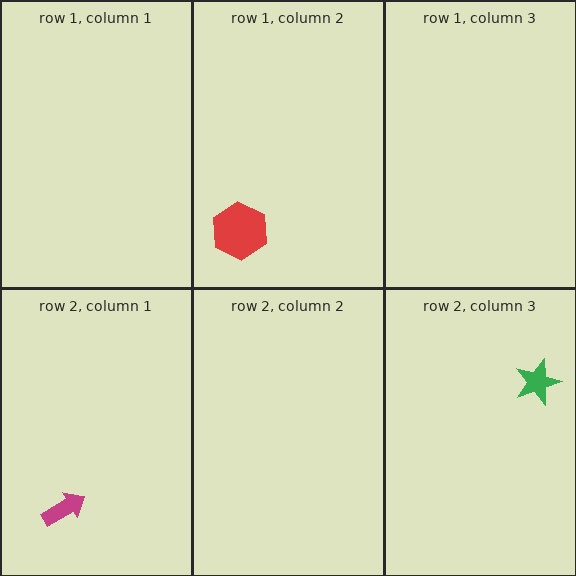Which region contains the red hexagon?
The row 1, column 2 region.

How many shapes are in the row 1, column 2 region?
1.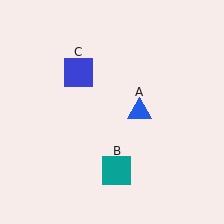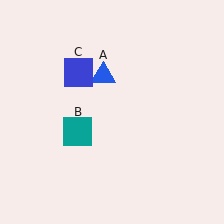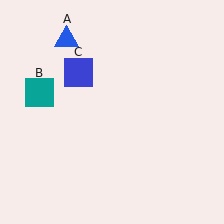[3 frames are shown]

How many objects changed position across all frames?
2 objects changed position: blue triangle (object A), teal square (object B).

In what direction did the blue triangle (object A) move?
The blue triangle (object A) moved up and to the left.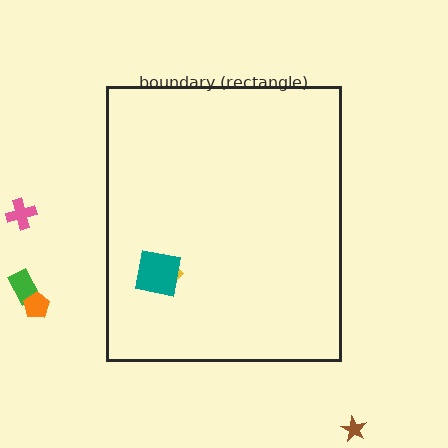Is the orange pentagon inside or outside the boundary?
Outside.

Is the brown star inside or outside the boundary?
Outside.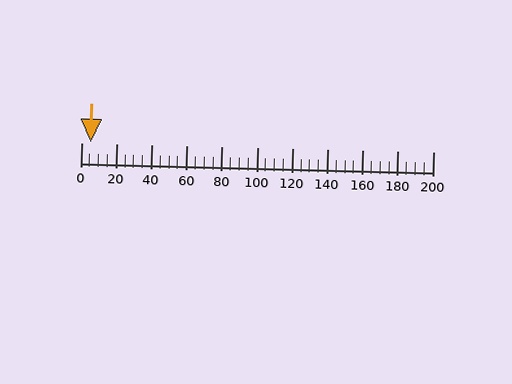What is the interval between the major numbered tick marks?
The major tick marks are spaced 20 units apart.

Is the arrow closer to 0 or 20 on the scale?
The arrow is closer to 0.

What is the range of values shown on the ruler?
The ruler shows values from 0 to 200.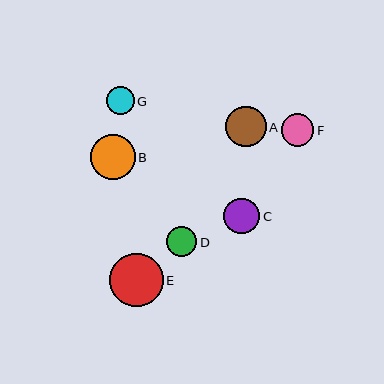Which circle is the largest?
Circle E is the largest with a size of approximately 54 pixels.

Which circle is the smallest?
Circle G is the smallest with a size of approximately 28 pixels.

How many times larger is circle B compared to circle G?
Circle B is approximately 1.6 times the size of circle G.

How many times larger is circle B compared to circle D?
Circle B is approximately 1.5 times the size of circle D.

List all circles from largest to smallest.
From largest to smallest: E, B, A, C, F, D, G.